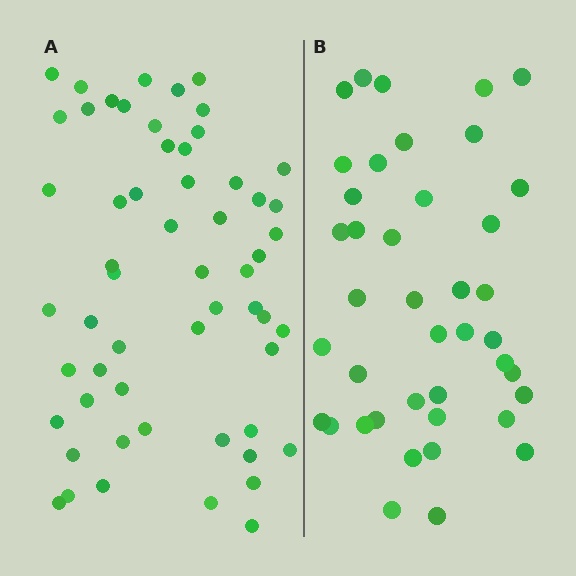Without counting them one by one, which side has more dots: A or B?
Region A (the left region) has more dots.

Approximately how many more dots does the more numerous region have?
Region A has approximately 15 more dots than region B.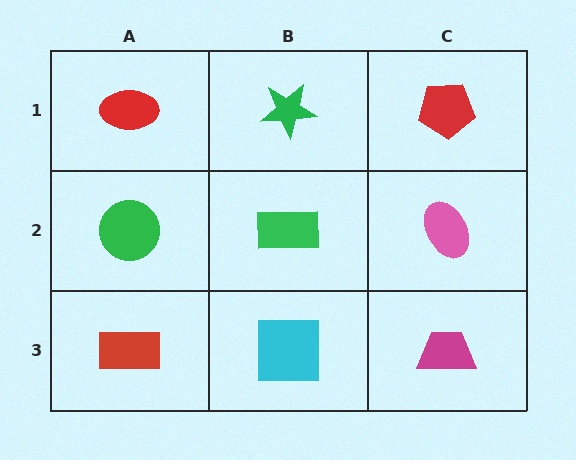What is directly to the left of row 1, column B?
A red ellipse.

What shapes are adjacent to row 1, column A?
A green circle (row 2, column A), a green star (row 1, column B).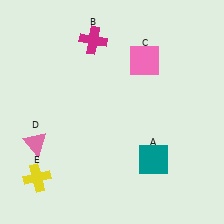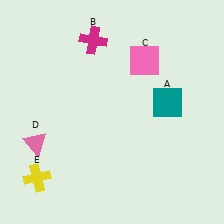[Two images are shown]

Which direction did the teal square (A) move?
The teal square (A) moved up.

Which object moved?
The teal square (A) moved up.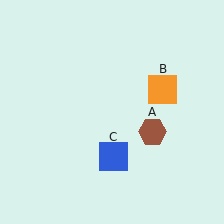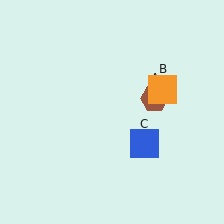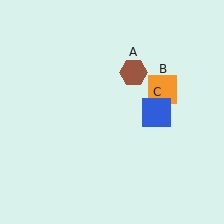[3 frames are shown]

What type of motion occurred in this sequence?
The brown hexagon (object A), blue square (object C) rotated counterclockwise around the center of the scene.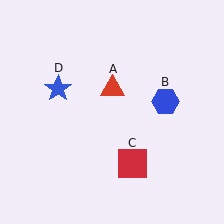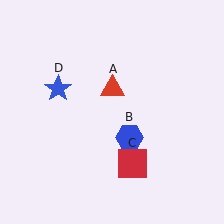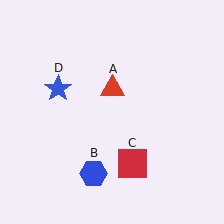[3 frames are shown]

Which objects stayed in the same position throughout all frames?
Red triangle (object A) and red square (object C) and blue star (object D) remained stationary.